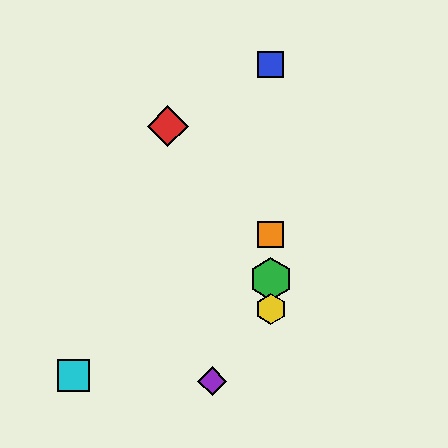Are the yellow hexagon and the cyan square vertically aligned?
No, the yellow hexagon is at x≈271 and the cyan square is at x≈74.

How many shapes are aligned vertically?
4 shapes (the blue square, the green hexagon, the yellow hexagon, the orange square) are aligned vertically.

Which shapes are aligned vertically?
The blue square, the green hexagon, the yellow hexagon, the orange square are aligned vertically.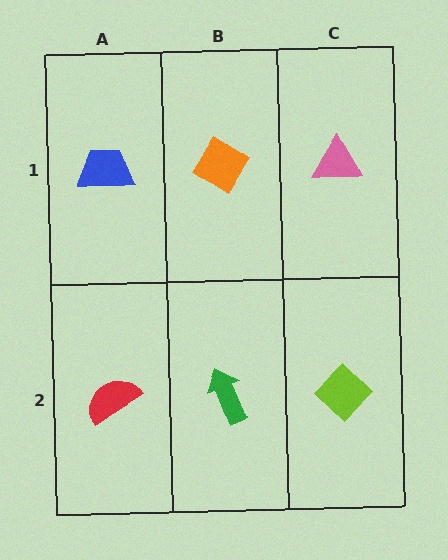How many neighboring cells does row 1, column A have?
2.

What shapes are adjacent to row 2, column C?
A pink triangle (row 1, column C), a green arrow (row 2, column B).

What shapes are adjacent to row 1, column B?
A green arrow (row 2, column B), a blue trapezoid (row 1, column A), a pink triangle (row 1, column C).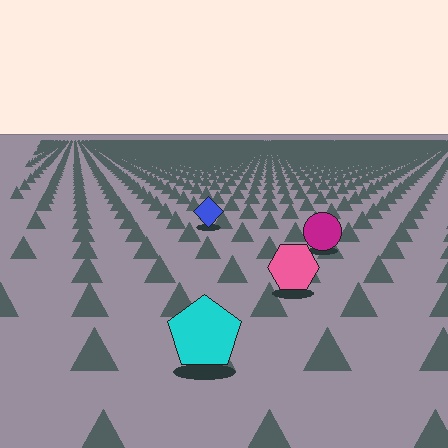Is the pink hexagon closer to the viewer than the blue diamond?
Yes. The pink hexagon is closer — you can tell from the texture gradient: the ground texture is coarser near it.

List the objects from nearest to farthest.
From nearest to farthest: the cyan pentagon, the pink hexagon, the magenta circle, the blue diamond.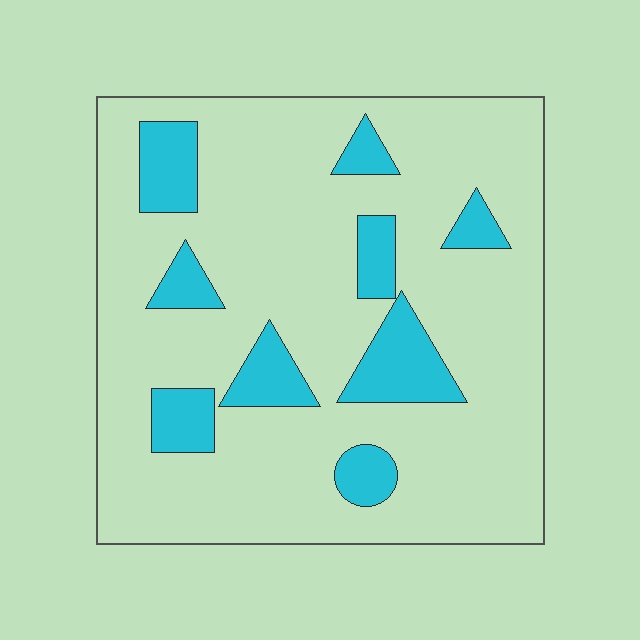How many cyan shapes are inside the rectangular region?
9.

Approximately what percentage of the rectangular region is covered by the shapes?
Approximately 20%.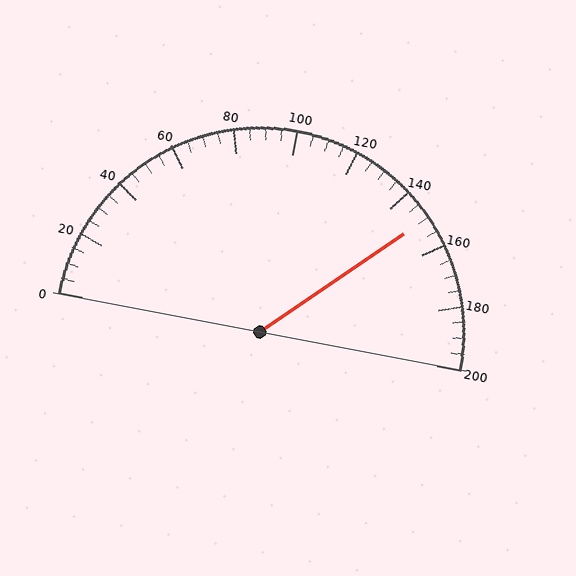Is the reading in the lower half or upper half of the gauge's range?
The reading is in the upper half of the range (0 to 200).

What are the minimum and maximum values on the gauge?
The gauge ranges from 0 to 200.